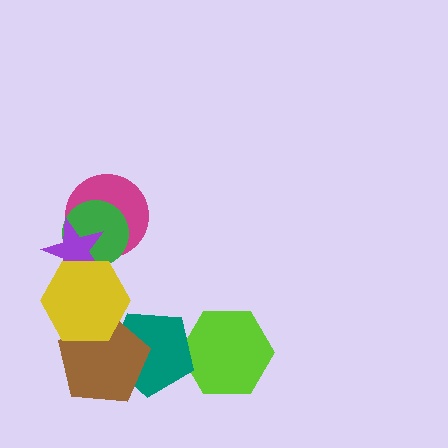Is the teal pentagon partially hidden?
Yes, it is partially covered by another shape.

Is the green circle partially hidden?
Yes, it is partially covered by another shape.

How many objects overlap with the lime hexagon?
1 object overlaps with the lime hexagon.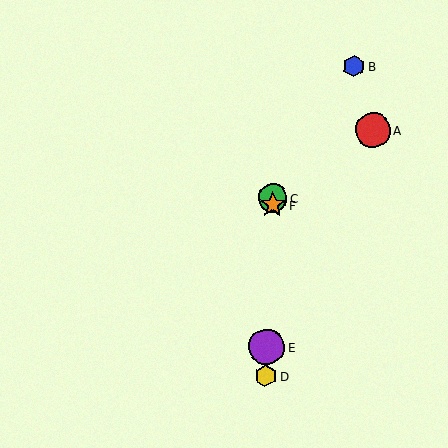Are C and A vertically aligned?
No, C is at x≈273 and A is at x≈373.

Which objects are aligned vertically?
Objects C, D, E, F are aligned vertically.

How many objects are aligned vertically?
4 objects (C, D, E, F) are aligned vertically.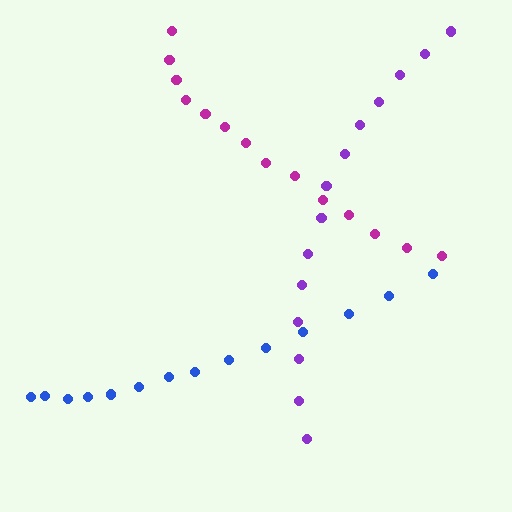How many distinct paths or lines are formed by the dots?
There are 3 distinct paths.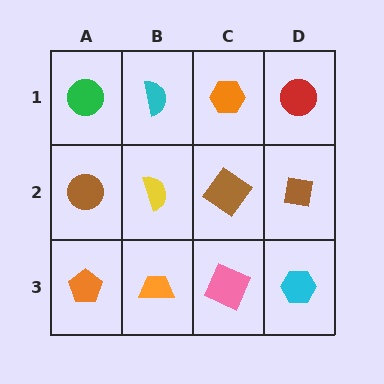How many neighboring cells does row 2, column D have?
3.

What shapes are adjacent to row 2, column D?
A red circle (row 1, column D), a cyan hexagon (row 3, column D), a brown diamond (row 2, column C).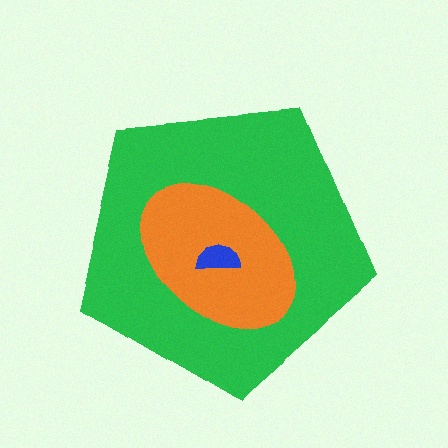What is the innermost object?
The blue semicircle.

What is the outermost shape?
The green pentagon.